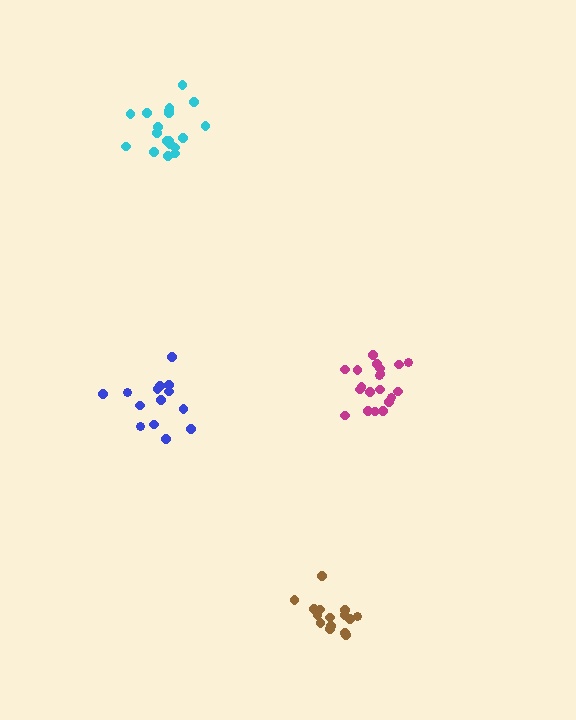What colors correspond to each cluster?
The clusters are colored: cyan, brown, blue, magenta.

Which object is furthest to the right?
The magenta cluster is rightmost.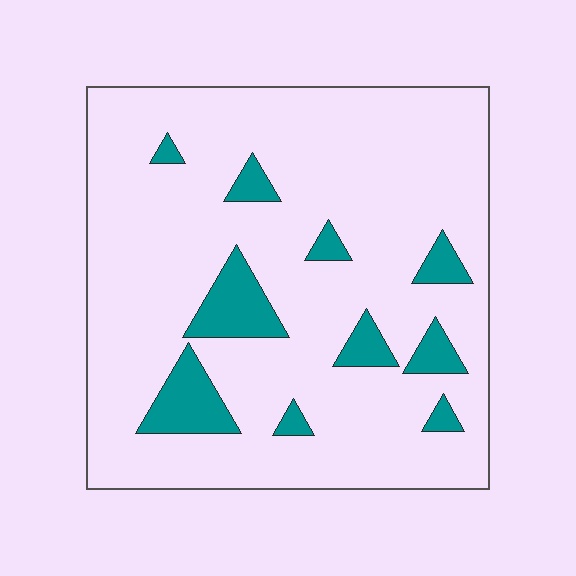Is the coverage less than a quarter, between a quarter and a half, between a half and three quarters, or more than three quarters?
Less than a quarter.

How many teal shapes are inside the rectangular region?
10.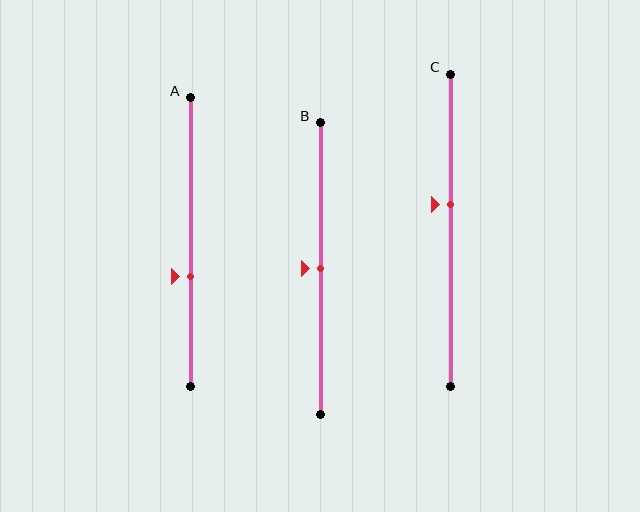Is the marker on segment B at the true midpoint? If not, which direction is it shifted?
Yes, the marker on segment B is at the true midpoint.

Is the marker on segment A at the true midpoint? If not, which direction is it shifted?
No, the marker on segment A is shifted downward by about 12% of the segment length.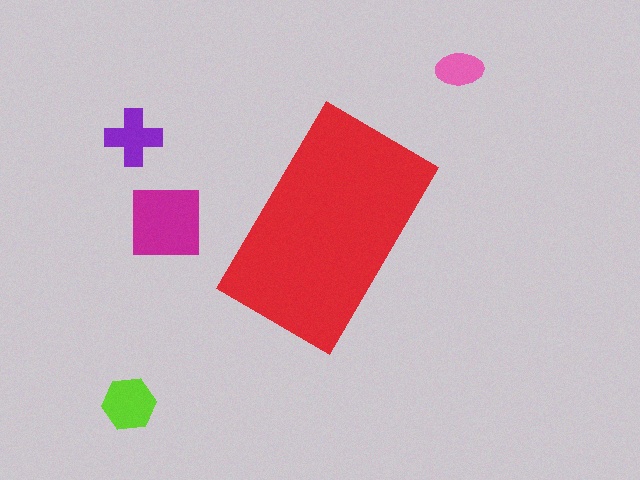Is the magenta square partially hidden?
No, the magenta square is fully visible.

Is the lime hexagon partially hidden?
No, the lime hexagon is fully visible.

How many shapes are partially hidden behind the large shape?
0 shapes are partially hidden.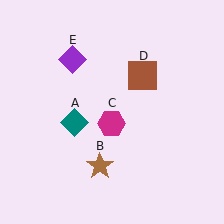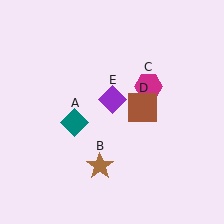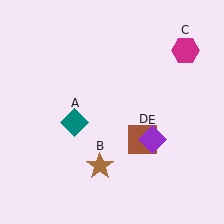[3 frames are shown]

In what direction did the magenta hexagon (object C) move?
The magenta hexagon (object C) moved up and to the right.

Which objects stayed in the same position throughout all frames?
Teal diamond (object A) and brown star (object B) remained stationary.